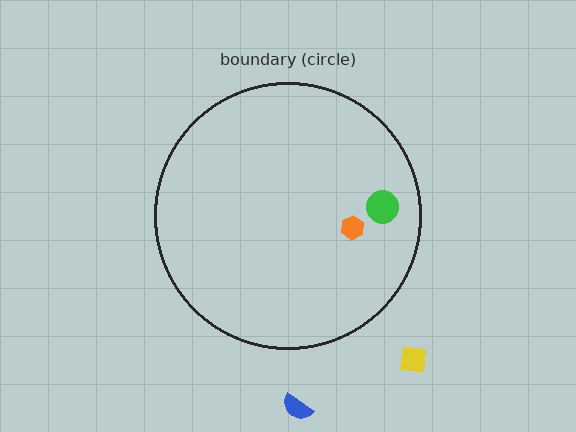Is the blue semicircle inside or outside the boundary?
Outside.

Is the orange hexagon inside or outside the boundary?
Inside.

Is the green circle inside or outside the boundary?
Inside.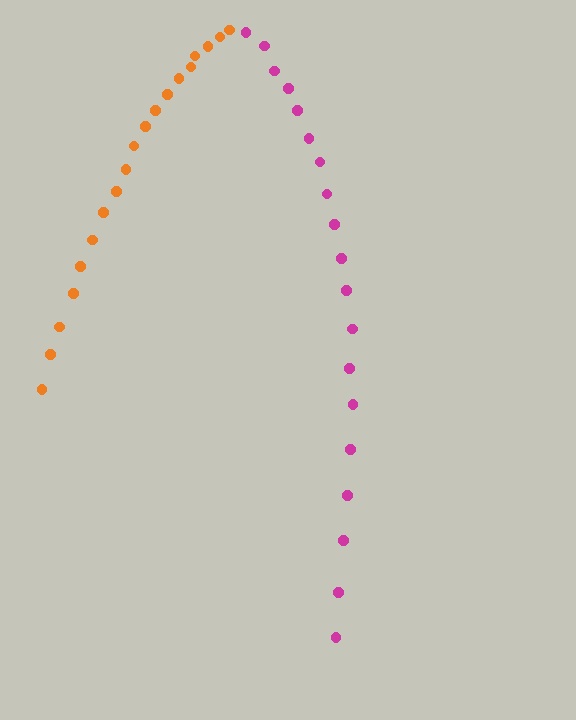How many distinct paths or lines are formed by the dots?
There are 2 distinct paths.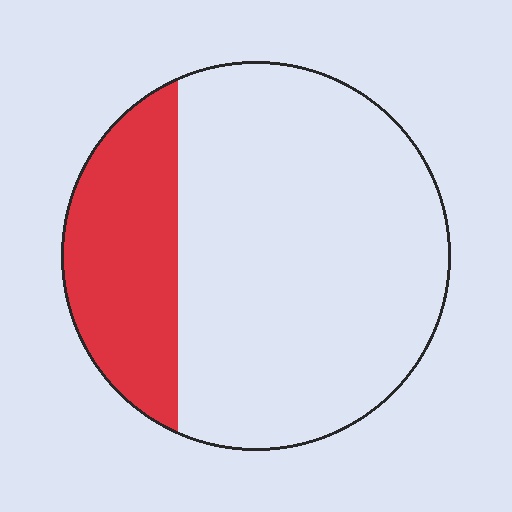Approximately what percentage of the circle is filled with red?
Approximately 25%.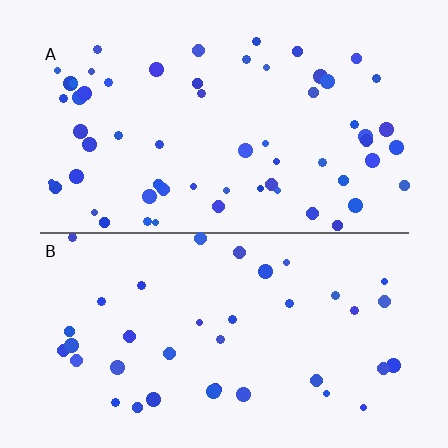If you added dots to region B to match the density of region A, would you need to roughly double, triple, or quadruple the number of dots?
Approximately double.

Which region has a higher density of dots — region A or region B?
A (the top).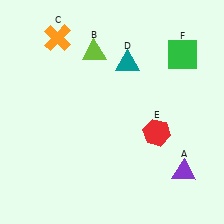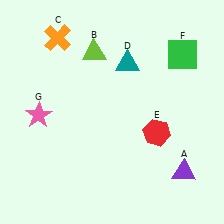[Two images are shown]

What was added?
A pink star (G) was added in Image 2.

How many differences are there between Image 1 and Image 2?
There is 1 difference between the two images.